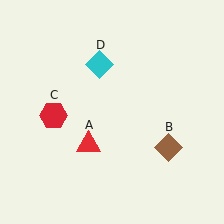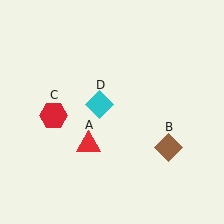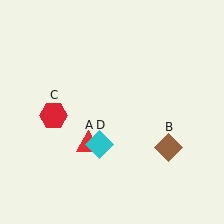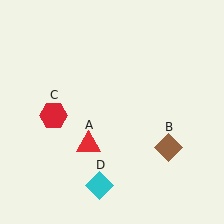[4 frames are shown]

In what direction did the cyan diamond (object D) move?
The cyan diamond (object D) moved down.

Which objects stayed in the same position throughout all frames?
Red triangle (object A) and brown diamond (object B) and red hexagon (object C) remained stationary.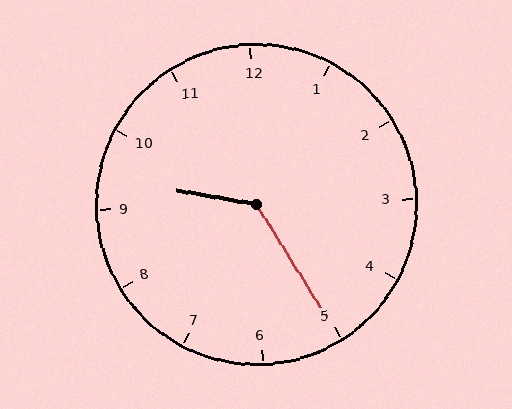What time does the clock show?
9:25.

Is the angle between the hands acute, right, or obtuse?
It is obtuse.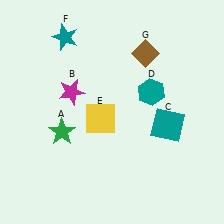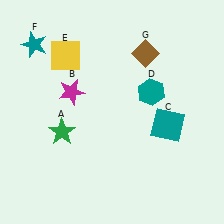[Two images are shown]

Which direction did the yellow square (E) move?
The yellow square (E) moved up.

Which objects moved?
The objects that moved are: the yellow square (E), the teal star (F).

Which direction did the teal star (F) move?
The teal star (F) moved left.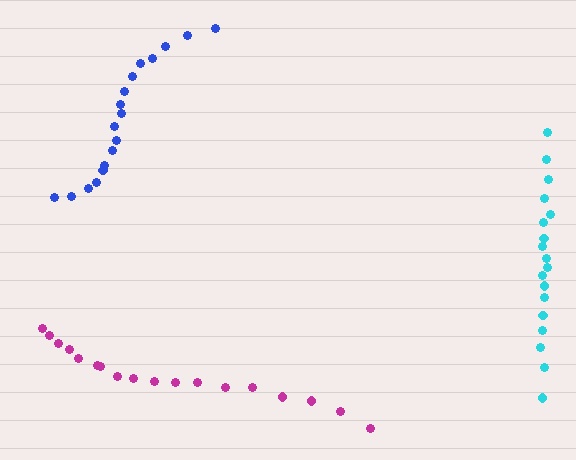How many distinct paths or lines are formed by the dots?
There are 3 distinct paths.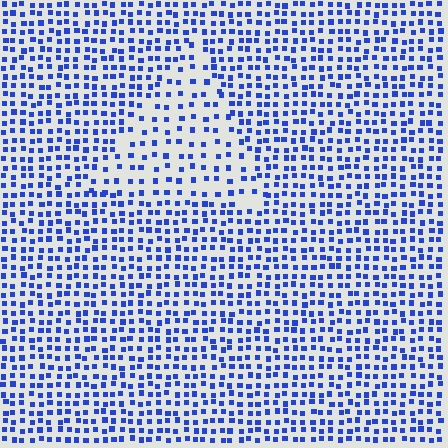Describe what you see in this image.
The image contains small blue elements arranged at two different densities. A triangle-shaped region is visible where the elements are less densely packed than the surrounding area.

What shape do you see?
I see a triangle.